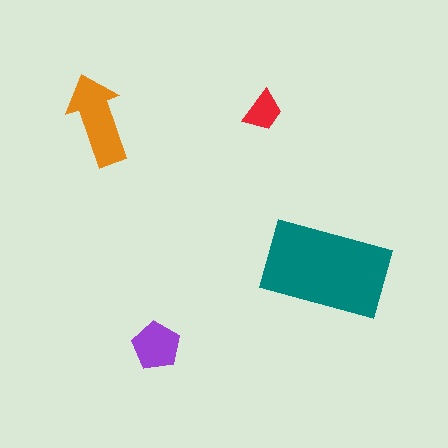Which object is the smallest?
The red trapezoid.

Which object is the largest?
The teal rectangle.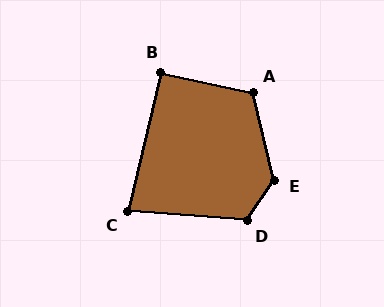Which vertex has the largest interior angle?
E, at approximately 133 degrees.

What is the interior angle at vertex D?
Approximately 120 degrees (obtuse).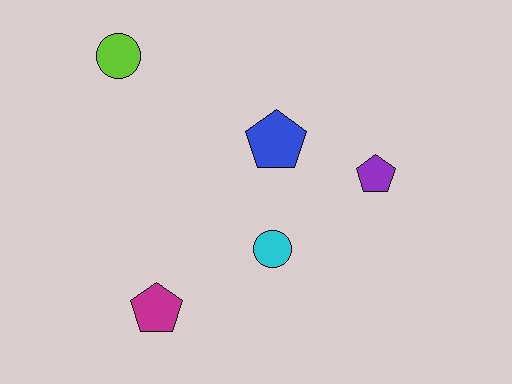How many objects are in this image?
There are 5 objects.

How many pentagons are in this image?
There are 3 pentagons.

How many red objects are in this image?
There are no red objects.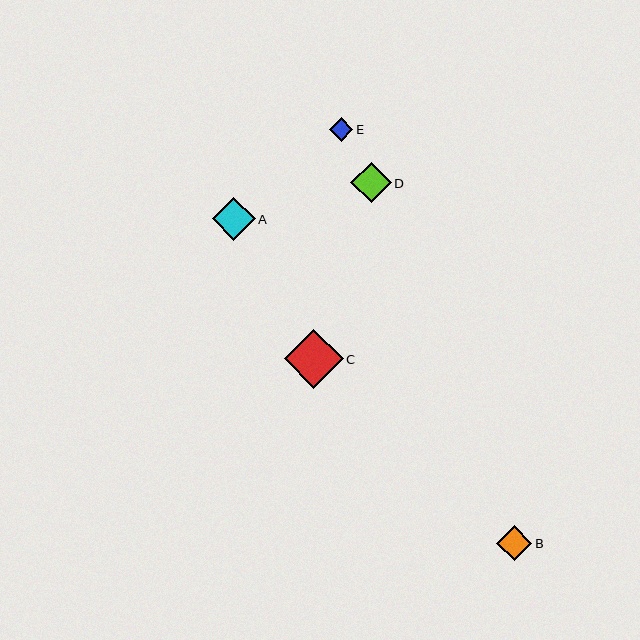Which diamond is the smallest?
Diamond E is the smallest with a size of approximately 23 pixels.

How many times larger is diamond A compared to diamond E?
Diamond A is approximately 1.8 times the size of diamond E.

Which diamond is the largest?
Diamond C is the largest with a size of approximately 59 pixels.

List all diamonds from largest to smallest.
From largest to smallest: C, A, D, B, E.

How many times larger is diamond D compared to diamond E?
Diamond D is approximately 1.7 times the size of diamond E.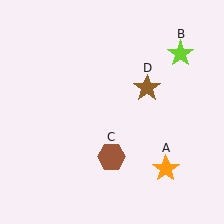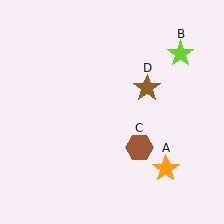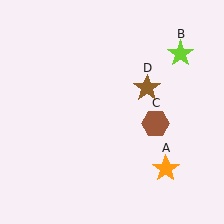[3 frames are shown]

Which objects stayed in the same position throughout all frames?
Orange star (object A) and lime star (object B) and brown star (object D) remained stationary.